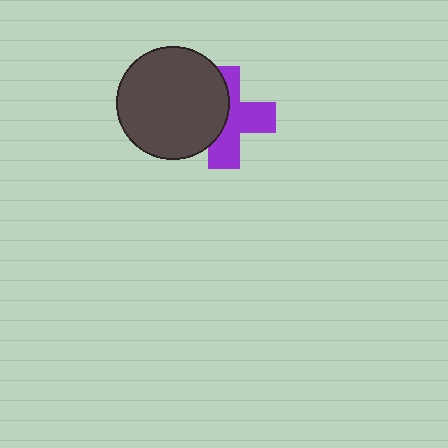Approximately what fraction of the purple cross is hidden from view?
Roughly 44% of the purple cross is hidden behind the dark gray circle.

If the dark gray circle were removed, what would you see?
You would see the complete purple cross.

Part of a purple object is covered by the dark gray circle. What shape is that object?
It is a cross.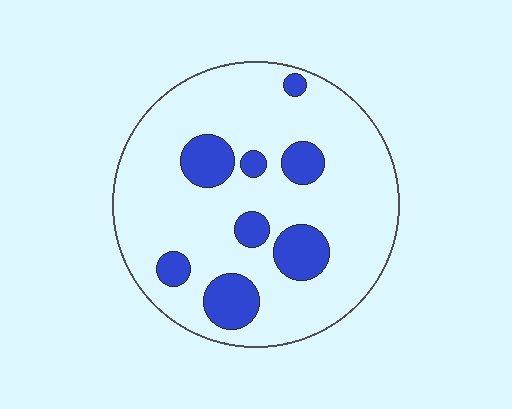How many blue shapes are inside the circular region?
8.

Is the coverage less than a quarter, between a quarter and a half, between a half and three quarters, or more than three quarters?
Less than a quarter.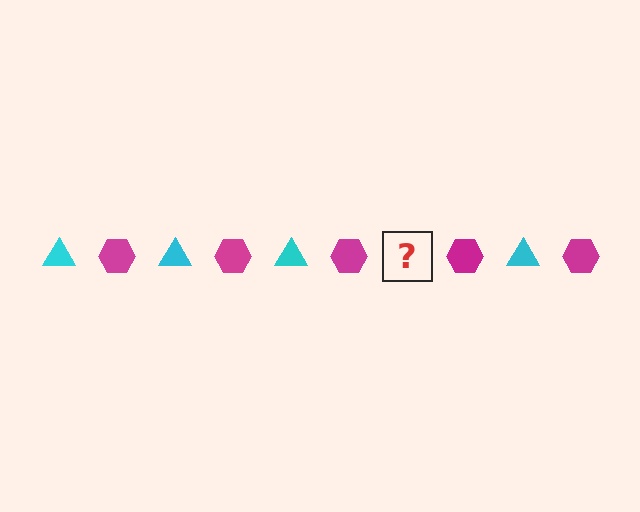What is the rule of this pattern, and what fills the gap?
The rule is that the pattern alternates between cyan triangle and magenta hexagon. The gap should be filled with a cyan triangle.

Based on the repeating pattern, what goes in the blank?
The blank should be a cyan triangle.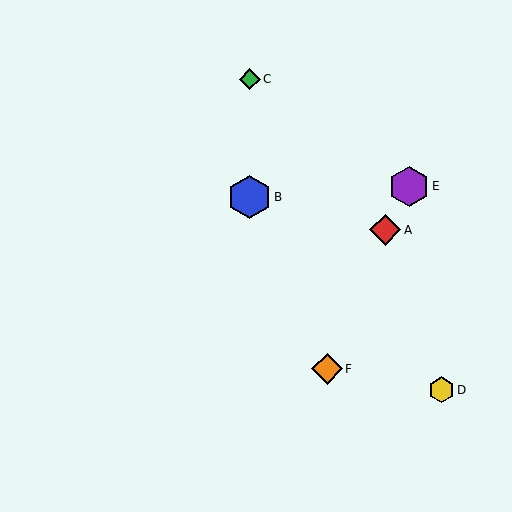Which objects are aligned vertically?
Objects B, C are aligned vertically.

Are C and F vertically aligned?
No, C is at x≈250 and F is at x≈327.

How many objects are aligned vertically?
2 objects (B, C) are aligned vertically.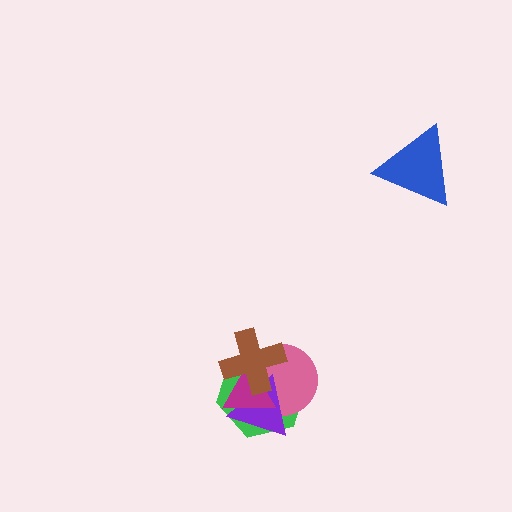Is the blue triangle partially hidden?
No, no other shape covers it.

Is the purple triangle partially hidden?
Yes, it is partially covered by another shape.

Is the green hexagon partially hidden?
Yes, it is partially covered by another shape.